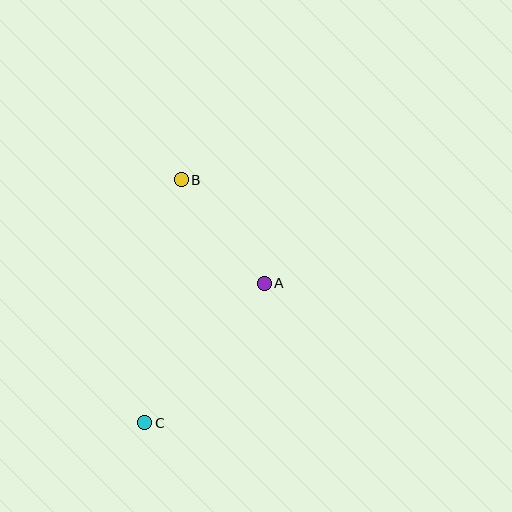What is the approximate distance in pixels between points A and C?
The distance between A and C is approximately 184 pixels.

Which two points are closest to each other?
Points A and B are closest to each other.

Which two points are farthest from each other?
Points B and C are farthest from each other.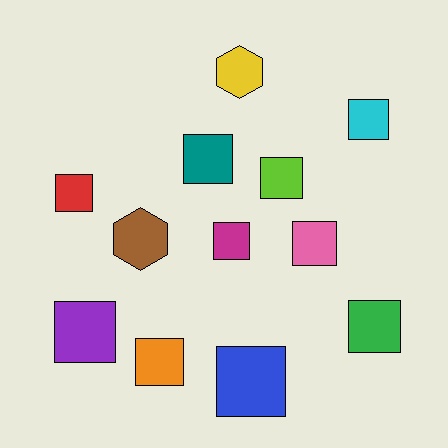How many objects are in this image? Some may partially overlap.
There are 12 objects.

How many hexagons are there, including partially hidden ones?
There are 2 hexagons.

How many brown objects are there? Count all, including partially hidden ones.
There is 1 brown object.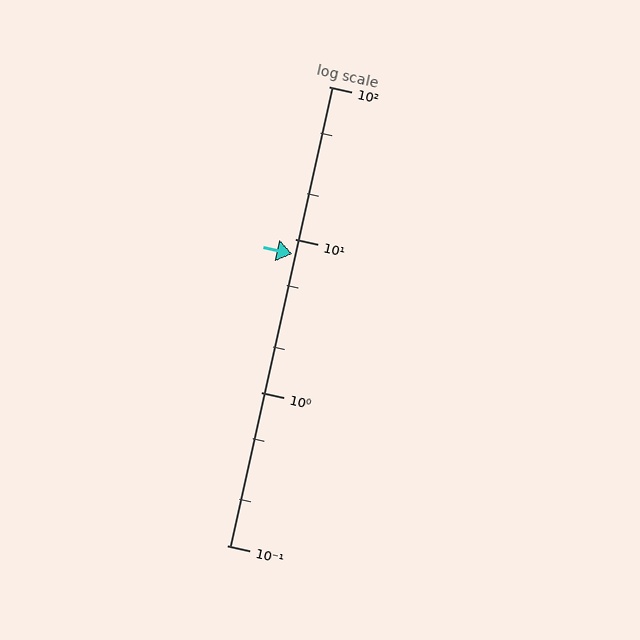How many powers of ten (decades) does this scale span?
The scale spans 3 decades, from 0.1 to 100.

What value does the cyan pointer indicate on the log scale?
The pointer indicates approximately 8.1.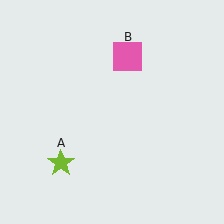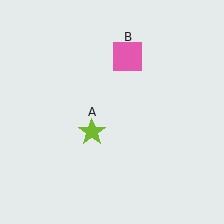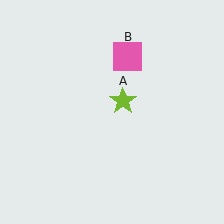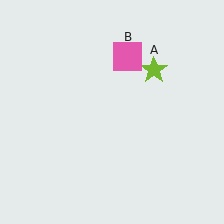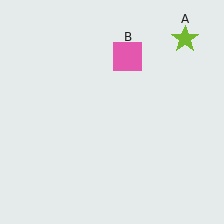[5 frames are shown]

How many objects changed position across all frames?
1 object changed position: lime star (object A).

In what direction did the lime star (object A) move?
The lime star (object A) moved up and to the right.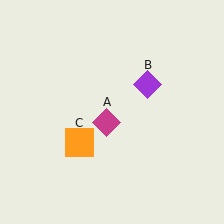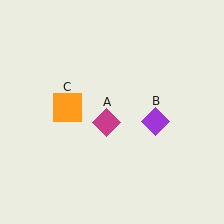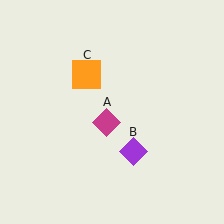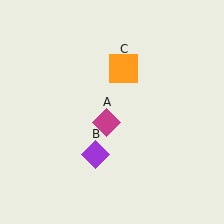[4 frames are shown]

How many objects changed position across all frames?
2 objects changed position: purple diamond (object B), orange square (object C).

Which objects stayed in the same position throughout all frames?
Magenta diamond (object A) remained stationary.